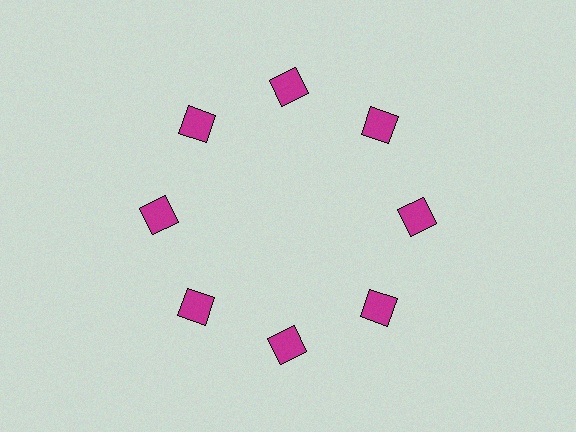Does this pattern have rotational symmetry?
Yes, this pattern has 8-fold rotational symmetry. It looks the same after rotating 45 degrees around the center.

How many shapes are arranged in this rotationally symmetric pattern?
There are 8 shapes, arranged in 8 groups of 1.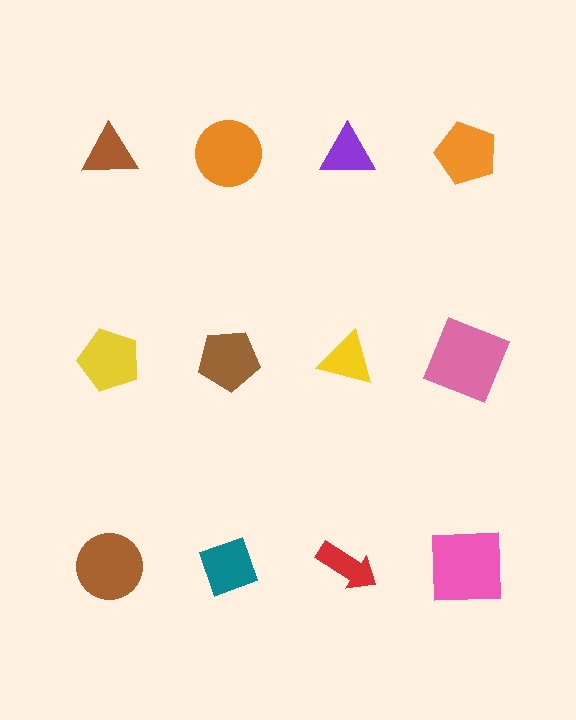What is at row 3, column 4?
A pink square.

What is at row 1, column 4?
An orange pentagon.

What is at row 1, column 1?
A brown triangle.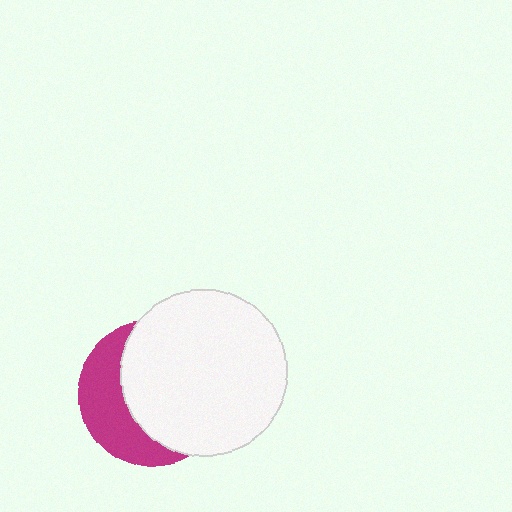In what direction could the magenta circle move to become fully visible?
The magenta circle could move left. That would shift it out from behind the white circle entirely.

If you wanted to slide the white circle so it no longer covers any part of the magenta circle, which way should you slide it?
Slide it right — that is the most direct way to separate the two shapes.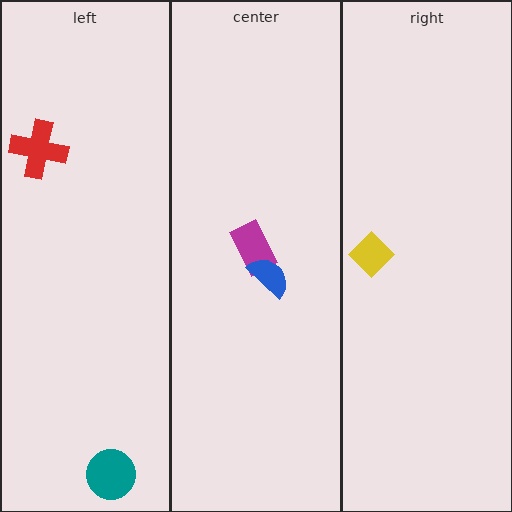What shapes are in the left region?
The teal circle, the red cross.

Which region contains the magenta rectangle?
The center region.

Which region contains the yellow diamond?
The right region.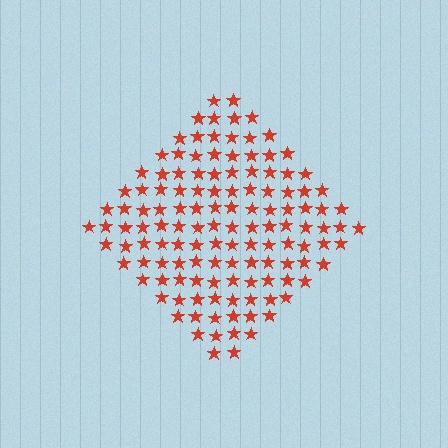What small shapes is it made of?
It is made of small stars.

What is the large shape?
The large shape is a diamond.